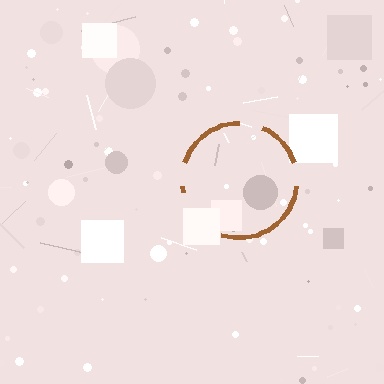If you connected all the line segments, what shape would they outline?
They would outline a circle.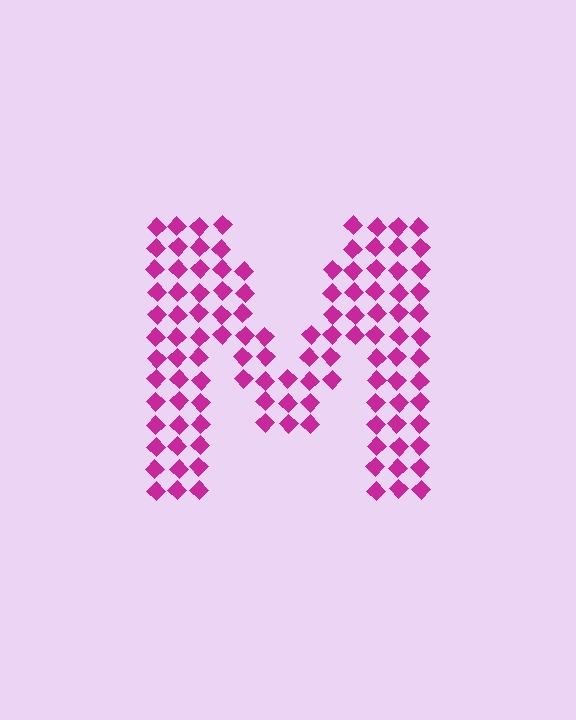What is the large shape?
The large shape is the letter M.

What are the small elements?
The small elements are diamonds.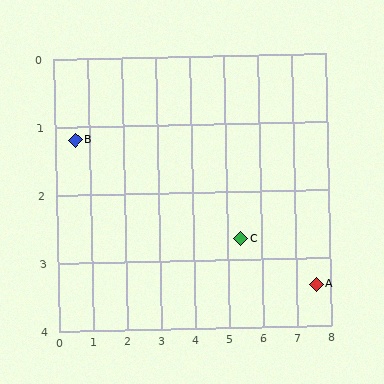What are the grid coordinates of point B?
Point B is at approximately (0.6, 1.2).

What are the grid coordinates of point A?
Point A is at approximately (7.6, 3.4).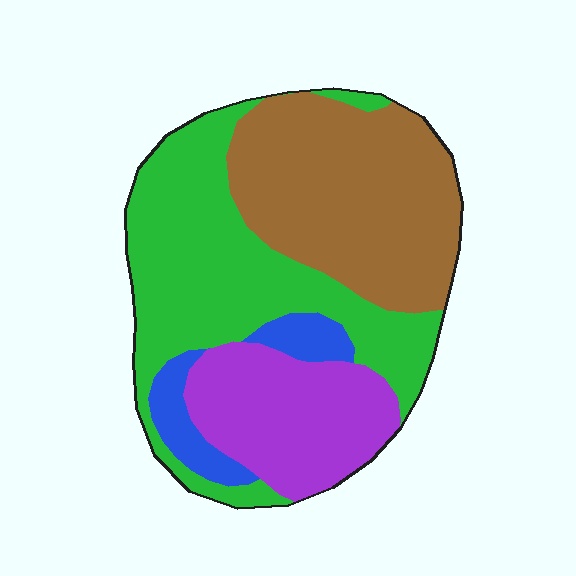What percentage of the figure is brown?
Brown takes up between a quarter and a half of the figure.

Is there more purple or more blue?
Purple.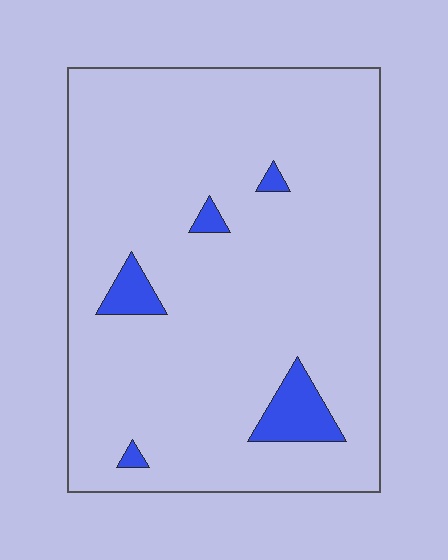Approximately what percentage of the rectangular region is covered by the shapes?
Approximately 5%.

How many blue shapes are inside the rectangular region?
5.